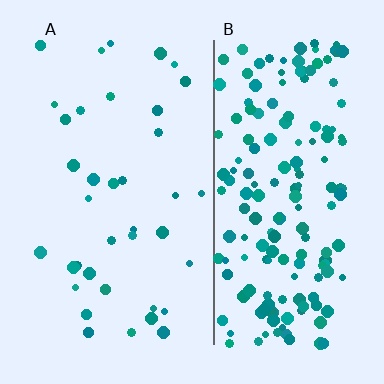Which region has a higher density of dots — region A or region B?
B (the right).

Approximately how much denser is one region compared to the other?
Approximately 4.6× — region B over region A.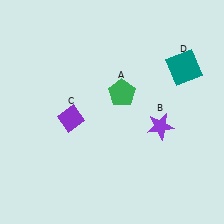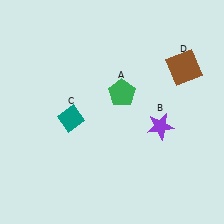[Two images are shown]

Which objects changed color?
C changed from purple to teal. D changed from teal to brown.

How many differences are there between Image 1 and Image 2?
There are 2 differences between the two images.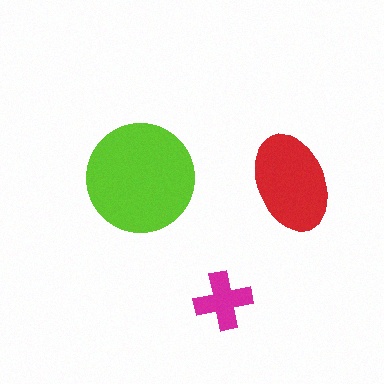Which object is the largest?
The lime circle.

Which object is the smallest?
The magenta cross.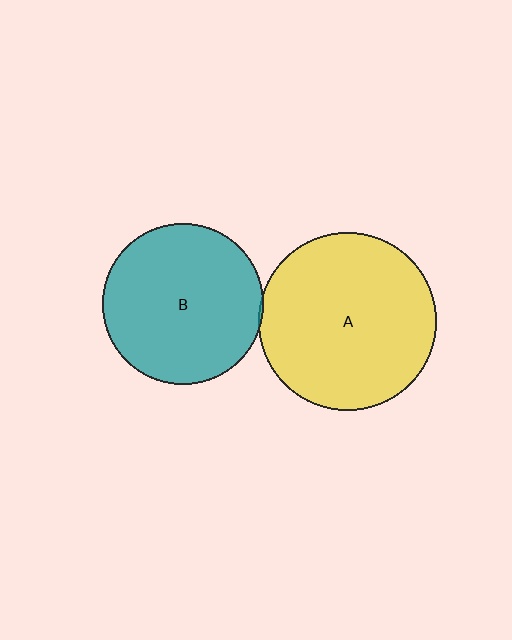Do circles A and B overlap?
Yes.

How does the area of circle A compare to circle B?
Approximately 1.2 times.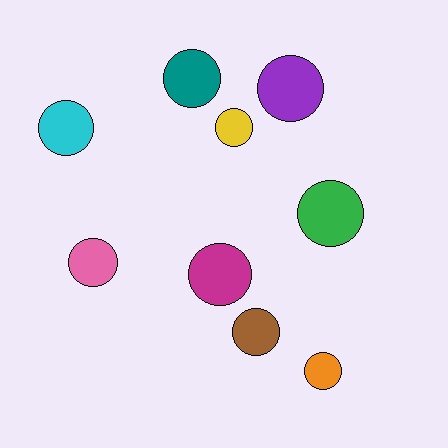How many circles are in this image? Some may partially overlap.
There are 9 circles.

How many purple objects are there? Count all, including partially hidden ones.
There is 1 purple object.